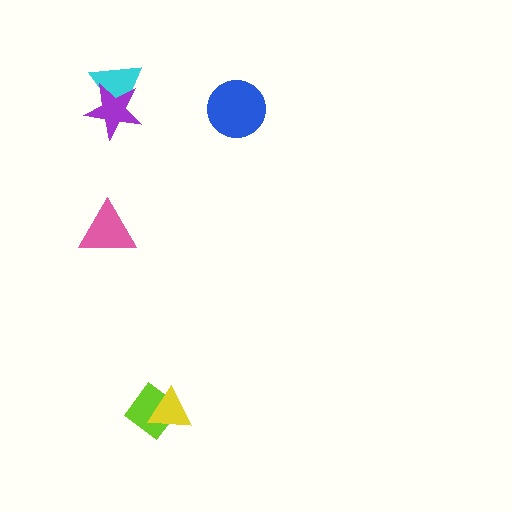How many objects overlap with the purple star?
1 object overlaps with the purple star.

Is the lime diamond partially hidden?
Yes, it is partially covered by another shape.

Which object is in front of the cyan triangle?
The purple star is in front of the cyan triangle.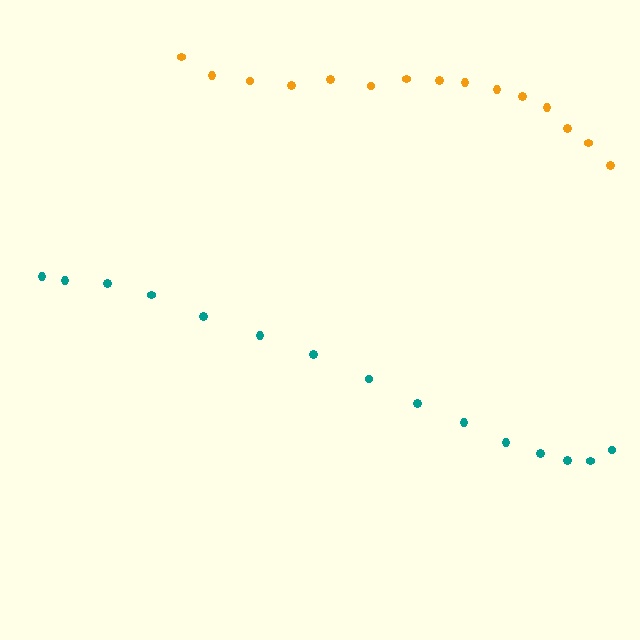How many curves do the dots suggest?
There are 2 distinct paths.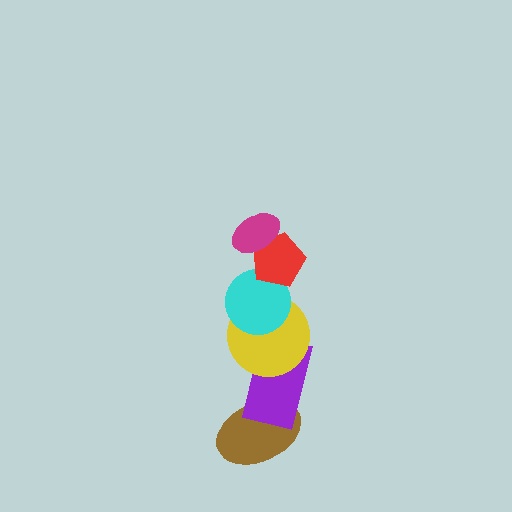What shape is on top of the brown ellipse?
The purple rectangle is on top of the brown ellipse.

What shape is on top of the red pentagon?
The magenta ellipse is on top of the red pentagon.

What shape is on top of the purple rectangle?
The yellow circle is on top of the purple rectangle.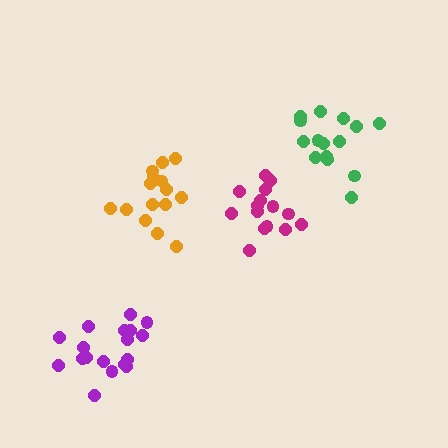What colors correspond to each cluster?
The clusters are colored: purple, magenta, green, orange.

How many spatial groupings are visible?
There are 4 spatial groupings.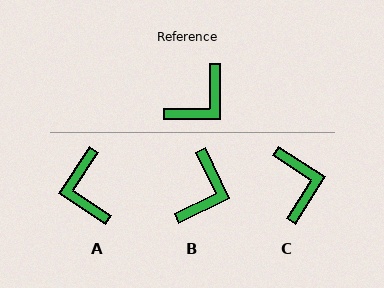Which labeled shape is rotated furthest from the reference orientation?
A, about 123 degrees away.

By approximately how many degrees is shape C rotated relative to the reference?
Approximately 58 degrees counter-clockwise.